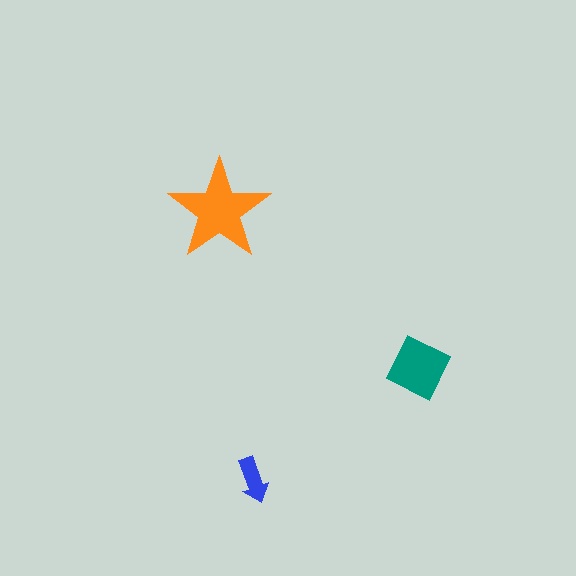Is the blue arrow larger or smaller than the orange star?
Smaller.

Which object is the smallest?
The blue arrow.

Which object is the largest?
The orange star.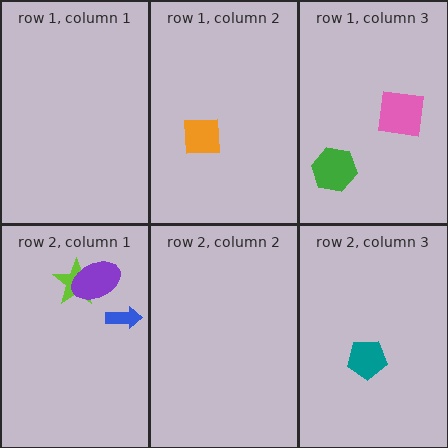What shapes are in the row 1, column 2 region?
The orange square.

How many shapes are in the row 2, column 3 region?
1.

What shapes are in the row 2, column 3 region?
The teal pentagon.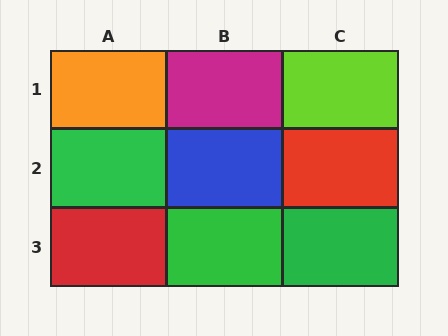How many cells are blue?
1 cell is blue.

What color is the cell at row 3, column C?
Green.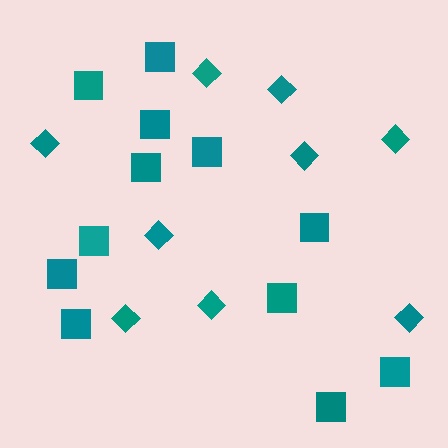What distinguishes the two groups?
There are 2 groups: one group of squares (12) and one group of diamonds (9).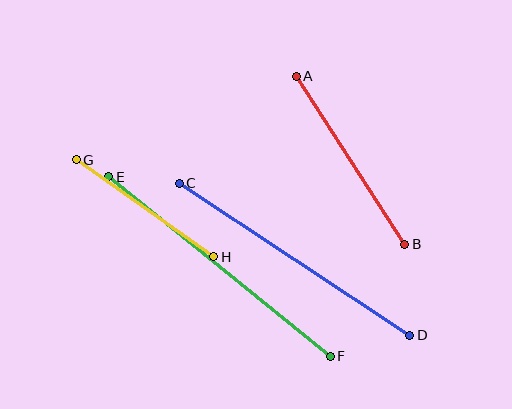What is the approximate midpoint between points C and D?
The midpoint is at approximately (294, 259) pixels.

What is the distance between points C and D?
The distance is approximately 276 pixels.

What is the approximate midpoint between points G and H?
The midpoint is at approximately (145, 208) pixels.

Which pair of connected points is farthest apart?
Points E and F are farthest apart.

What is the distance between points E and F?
The distance is approximately 285 pixels.